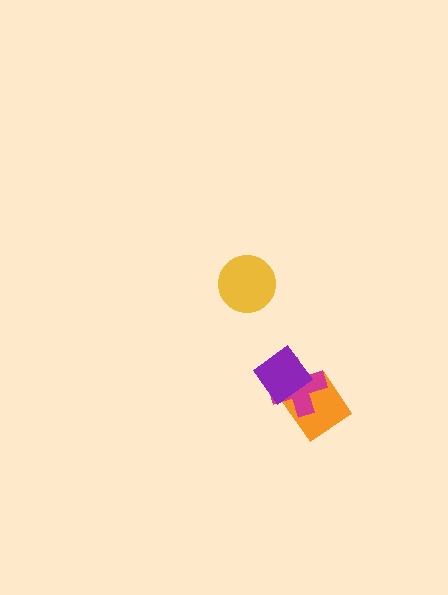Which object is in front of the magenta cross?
The purple diamond is in front of the magenta cross.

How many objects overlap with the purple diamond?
2 objects overlap with the purple diamond.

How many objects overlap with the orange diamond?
2 objects overlap with the orange diamond.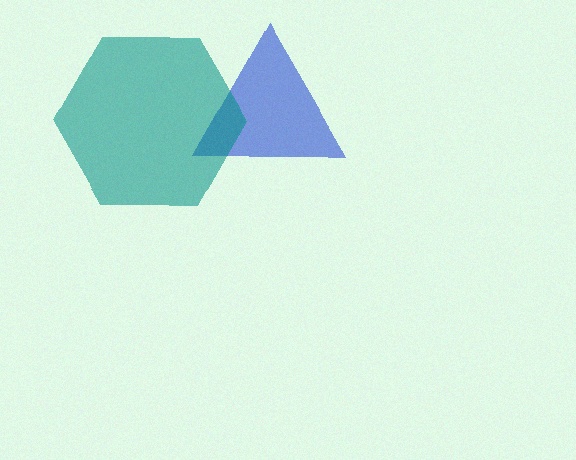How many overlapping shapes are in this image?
There are 2 overlapping shapes in the image.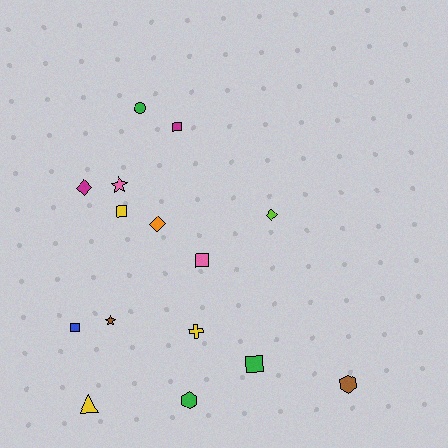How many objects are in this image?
There are 15 objects.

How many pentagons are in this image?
There are no pentagons.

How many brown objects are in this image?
There are 2 brown objects.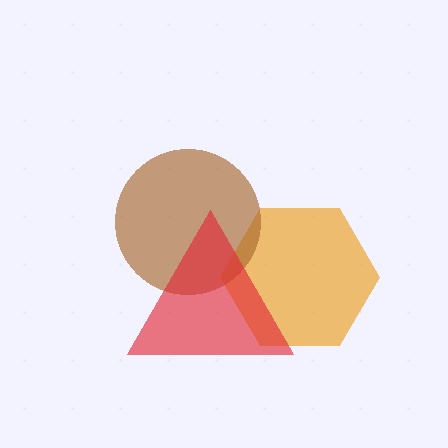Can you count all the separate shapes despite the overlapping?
Yes, there are 3 separate shapes.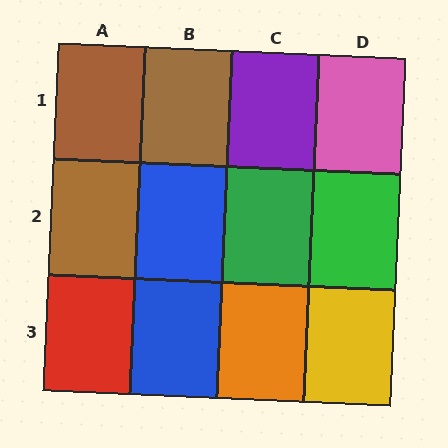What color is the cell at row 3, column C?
Orange.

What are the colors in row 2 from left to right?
Brown, blue, green, green.